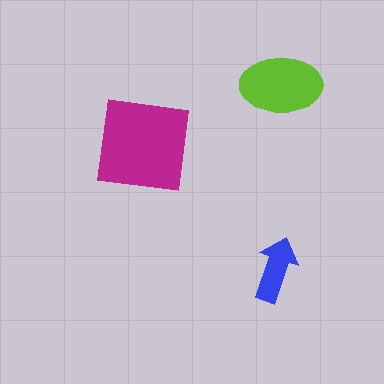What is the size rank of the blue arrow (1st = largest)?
3rd.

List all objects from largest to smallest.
The magenta square, the lime ellipse, the blue arrow.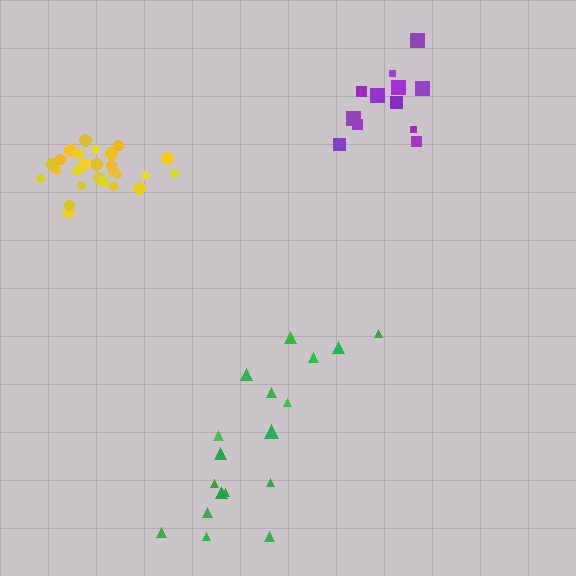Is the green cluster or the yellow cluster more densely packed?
Yellow.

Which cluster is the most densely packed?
Yellow.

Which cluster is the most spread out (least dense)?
Green.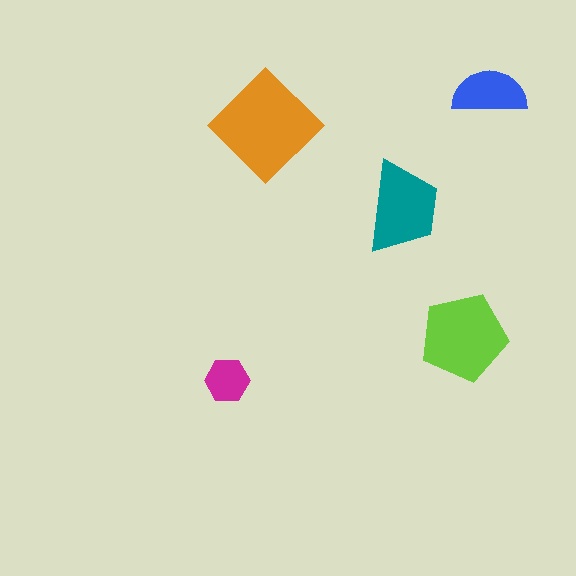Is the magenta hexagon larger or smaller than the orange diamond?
Smaller.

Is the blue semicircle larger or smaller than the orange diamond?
Smaller.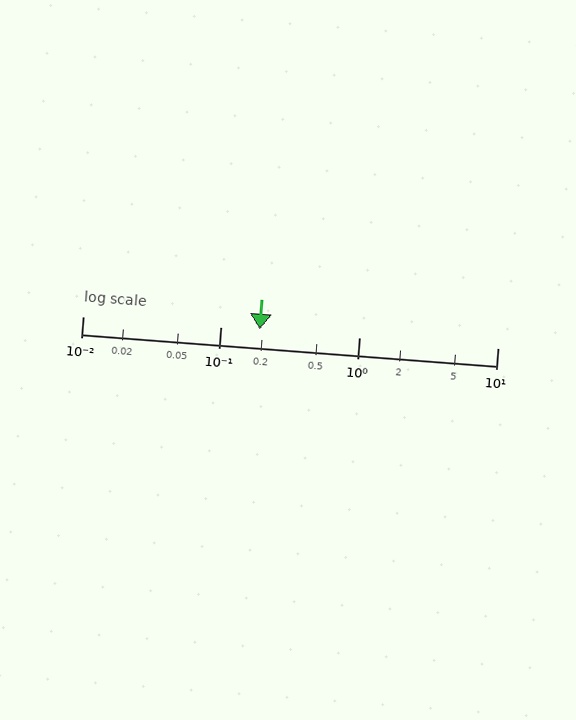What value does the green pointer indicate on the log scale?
The pointer indicates approximately 0.19.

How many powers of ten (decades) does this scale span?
The scale spans 3 decades, from 0.01 to 10.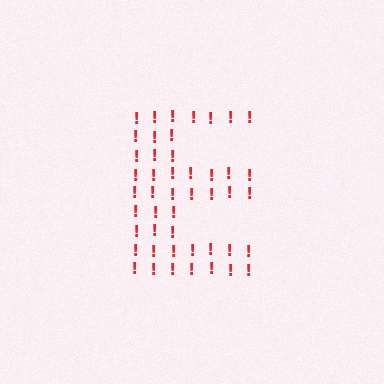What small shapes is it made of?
It is made of small exclamation marks.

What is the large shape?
The large shape is the letter E.